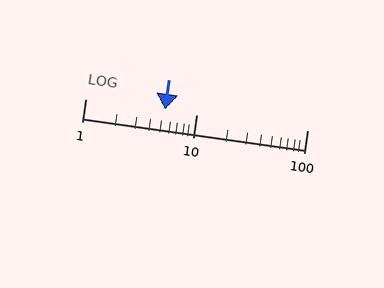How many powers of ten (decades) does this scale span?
The scale spans 2 decades, from 1 to 100.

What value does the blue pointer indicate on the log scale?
The pointer indicates approximately 5.2.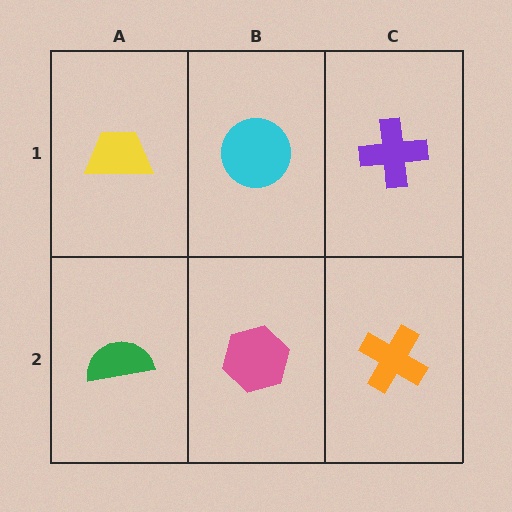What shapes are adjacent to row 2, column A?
A yellow trapezoid (row 1, column A), a pink hexagon (row 2, column B).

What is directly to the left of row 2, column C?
A pink hexagon.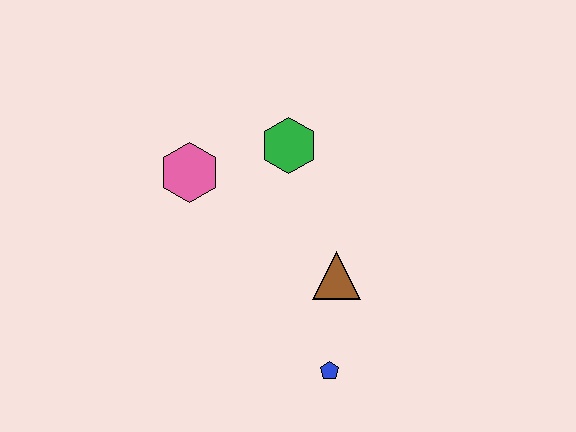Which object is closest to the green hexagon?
The pink hexagon is closest to the green hexagon.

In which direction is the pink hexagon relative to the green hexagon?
The pink hexagon is to the left of the green hexagon.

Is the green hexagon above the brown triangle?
Yes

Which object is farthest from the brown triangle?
The pink hexagon is farthest from the brown triangle.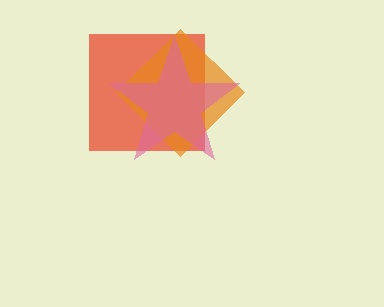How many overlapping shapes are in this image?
There are 3 overlapping shapes in the image.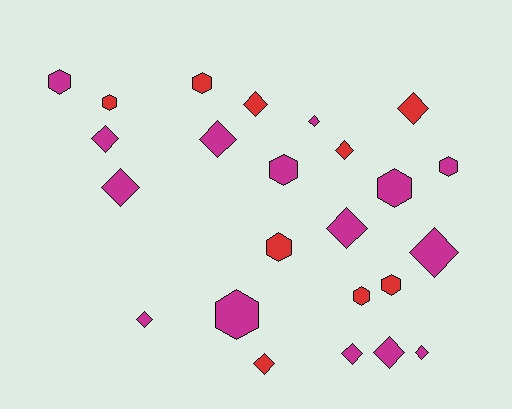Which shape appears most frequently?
Diamond, with 14 objects.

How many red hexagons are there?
There are 5 red hexagons.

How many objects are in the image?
There are 24 objects.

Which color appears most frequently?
Magenta, with 15 objects.